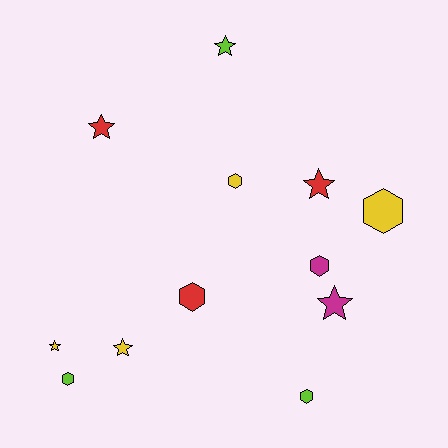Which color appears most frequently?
Yellow, with 4 objects.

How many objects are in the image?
There are 12 objects.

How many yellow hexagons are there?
There are 2 yellow hexagons.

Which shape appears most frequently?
Hexagon, with 6 objects.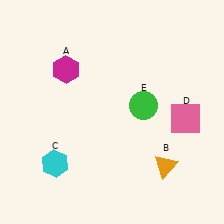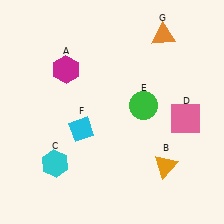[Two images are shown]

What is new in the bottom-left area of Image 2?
A cyan diamond (F) was added in the bottom-left area of Image 2.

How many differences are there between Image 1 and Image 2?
There are 2 differences between the two images.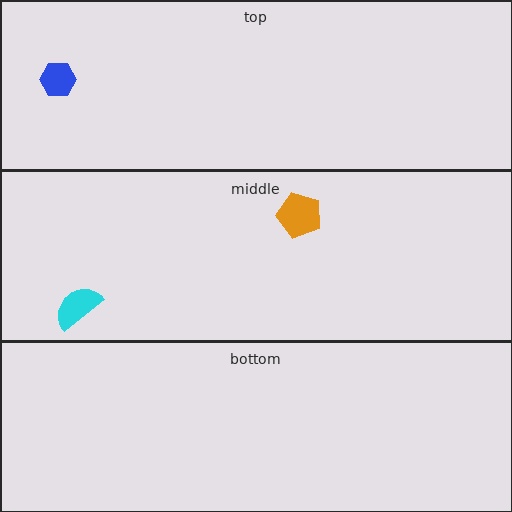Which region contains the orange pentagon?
The middle region.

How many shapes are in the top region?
1.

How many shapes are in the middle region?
2.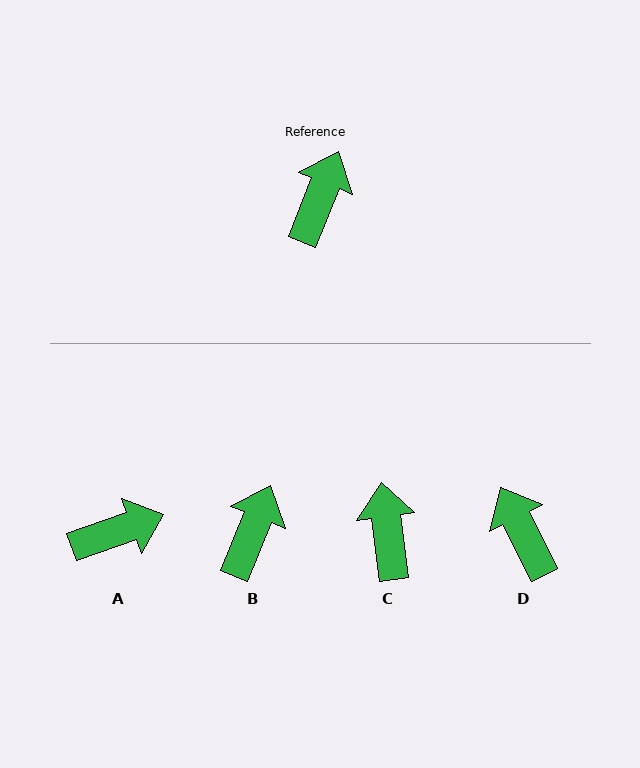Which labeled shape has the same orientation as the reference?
B.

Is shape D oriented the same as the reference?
No, it is off by about 49 degrees.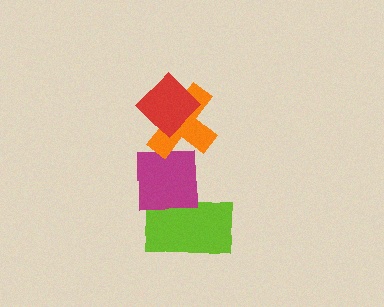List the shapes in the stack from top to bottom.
From top to bottom: the red diamond, the orange cross, the magenta square, the lime rectangle.